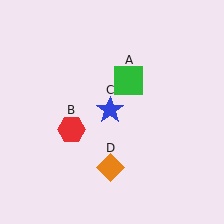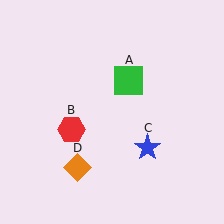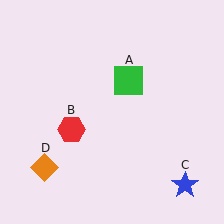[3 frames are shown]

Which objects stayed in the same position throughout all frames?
Green square (object A) and red hexagon (object B) remained stationary.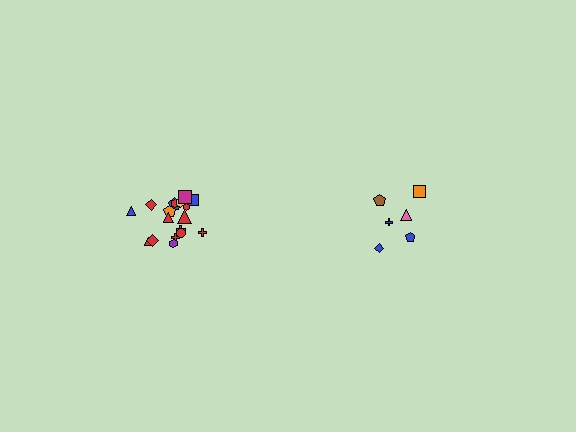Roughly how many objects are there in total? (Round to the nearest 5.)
Roughly 25 objects in total.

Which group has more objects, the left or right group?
The left group.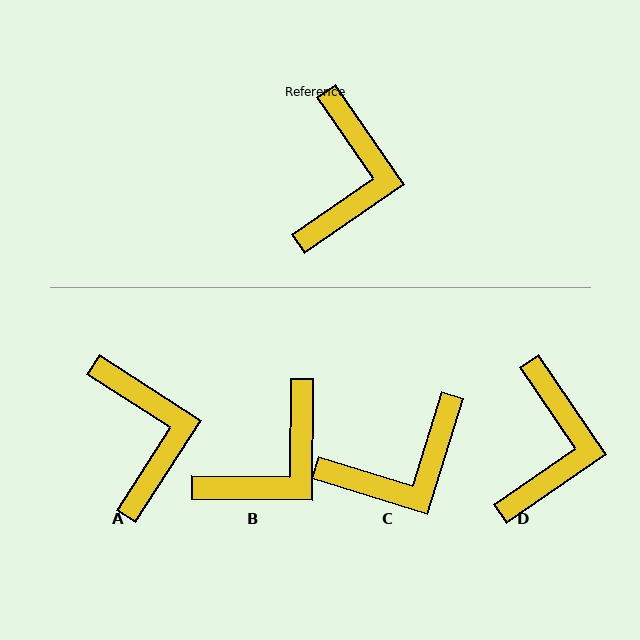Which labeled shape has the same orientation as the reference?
D.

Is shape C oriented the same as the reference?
No, it is off by about 52 degrees.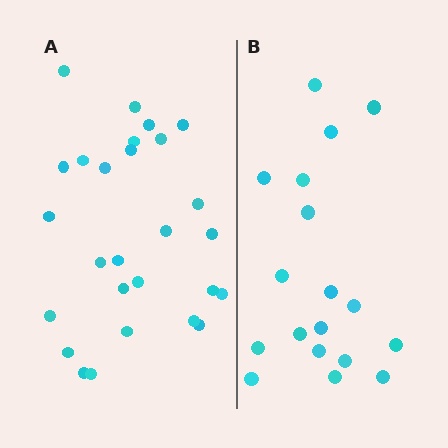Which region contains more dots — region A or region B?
Region A (the left region) has more dots.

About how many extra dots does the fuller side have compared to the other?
Region A has roughly 8 or so more dots than region B.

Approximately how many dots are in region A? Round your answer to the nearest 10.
About 30 dots. (The exact count is 27, which rounds to 30.)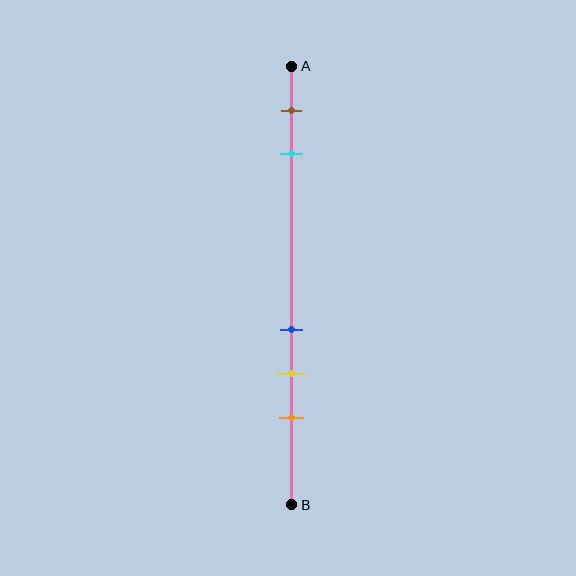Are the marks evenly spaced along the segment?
No, the marks are not evenly spaced.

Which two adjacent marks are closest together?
The blue and yellow marks are the closest adjacent pair.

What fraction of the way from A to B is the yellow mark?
The yellow mark is approximately 70% (0.7) of the way from A to B.